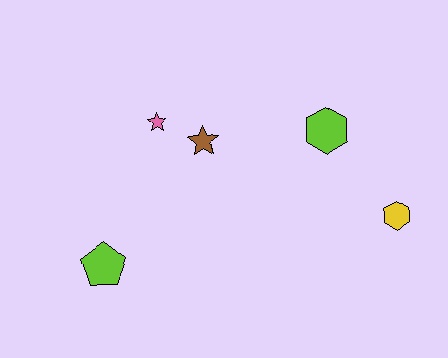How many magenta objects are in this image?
There are no magenta objects.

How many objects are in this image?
There are 5 objects.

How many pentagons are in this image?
There is 1 pentagon.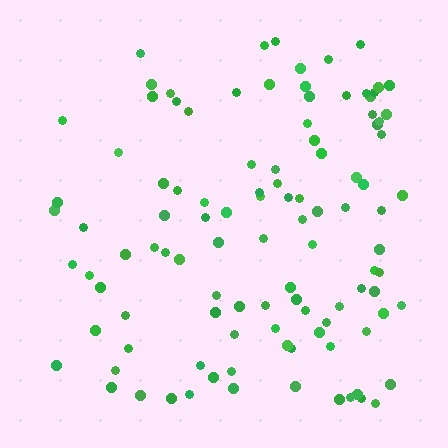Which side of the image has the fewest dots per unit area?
The left.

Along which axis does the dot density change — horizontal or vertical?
Horizontal.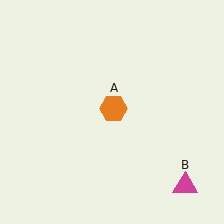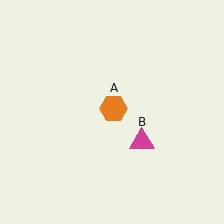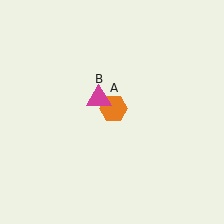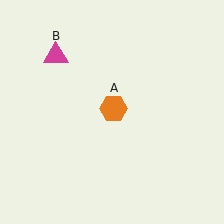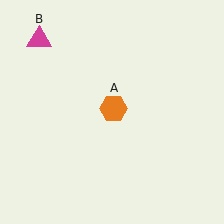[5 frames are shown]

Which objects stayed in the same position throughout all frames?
Orange hexagon (object A) remained stationary.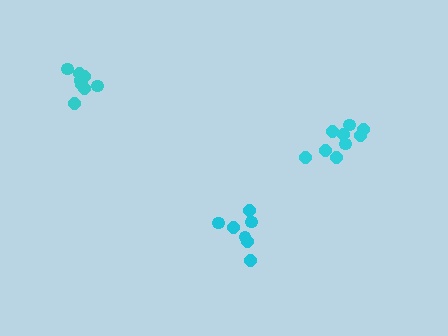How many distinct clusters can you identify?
There are 3 distinct clusters.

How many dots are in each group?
Group 1: 9 dots, Group 2: 7 dots, Group 3: 8 dots (24 total).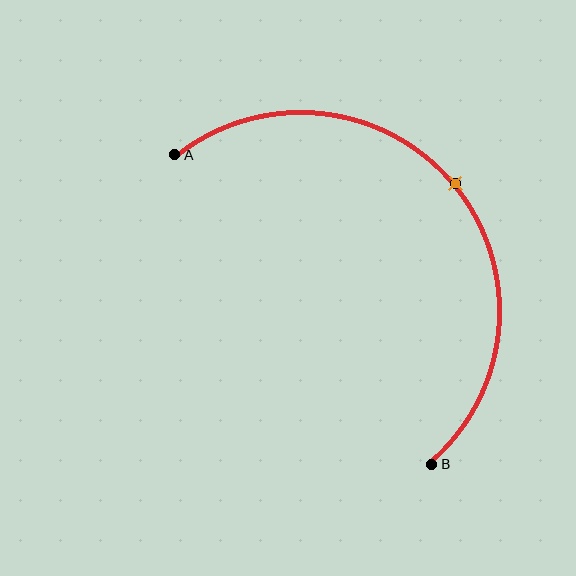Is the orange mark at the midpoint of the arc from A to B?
Yes. The orange mark lies on the arc at equal arc-length from both A and B — it is the arc midpoint.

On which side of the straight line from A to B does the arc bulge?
The arc bulges above and to the right of the straight line connecting A and B.